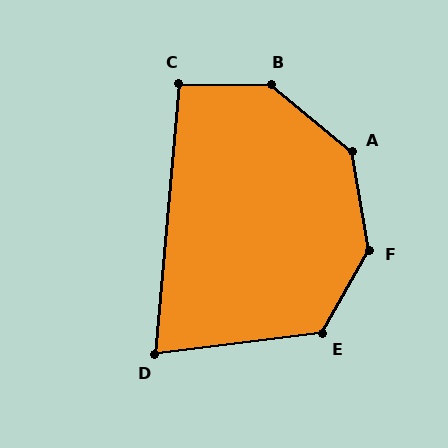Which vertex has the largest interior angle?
F, at approximately 141 degrees.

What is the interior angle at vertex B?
Approximately 141 degrees (obtuse).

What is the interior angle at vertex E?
Approximately 126 degrees (obtuse).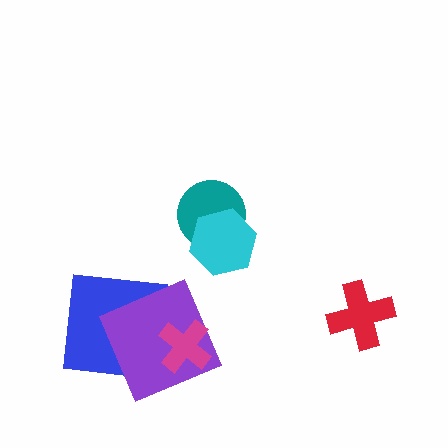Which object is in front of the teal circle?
The cyan hexagon is in front of the teal circle.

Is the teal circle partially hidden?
Yes, it is partially covered by another shape.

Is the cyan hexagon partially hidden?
No, no other shape covers it.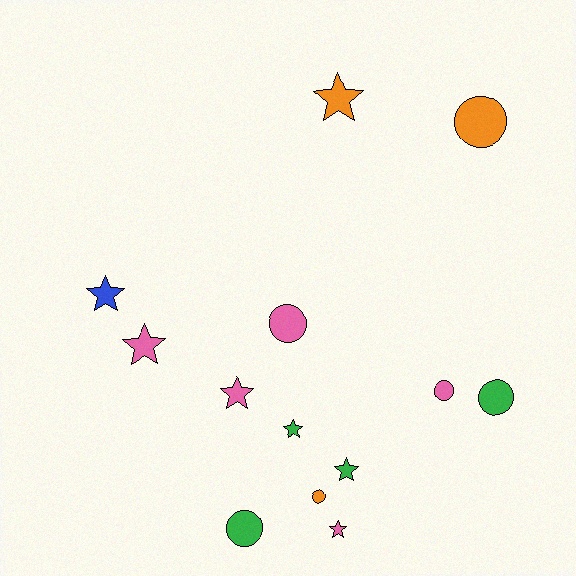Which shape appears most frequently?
Star, with 7 objects.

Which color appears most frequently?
Pink, with 5 objects.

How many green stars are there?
There are 2 green stars.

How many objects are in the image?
There are 13 objects.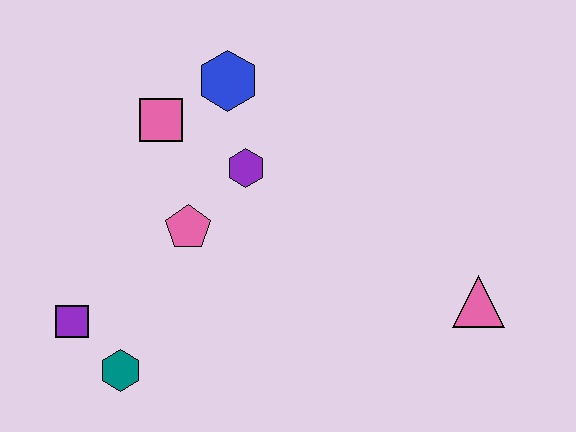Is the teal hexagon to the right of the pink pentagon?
No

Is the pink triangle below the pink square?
Yes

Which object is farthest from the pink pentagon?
The pink triangle is farthest from the pink pentagon.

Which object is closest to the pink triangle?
The purple hexagon is closest to the pink triangle.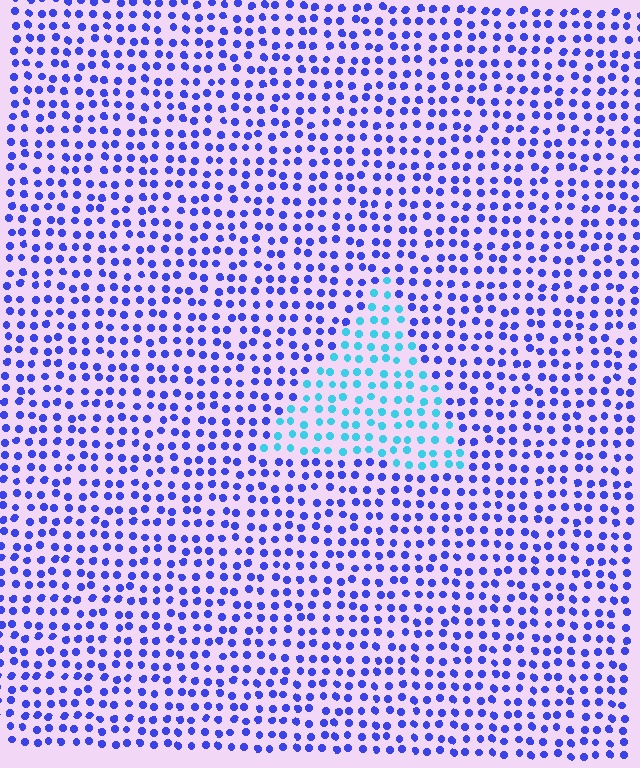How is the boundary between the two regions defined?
The boundary is defined purely by a slight shift in hue (about 49 degrees). Spacing, size, and orientation are identical on both sides.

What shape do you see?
I see a triangle.